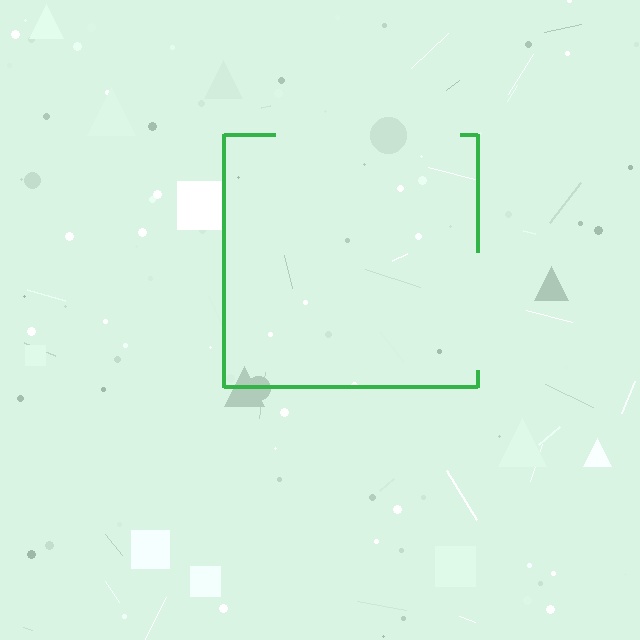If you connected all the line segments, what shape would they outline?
They would outline a square.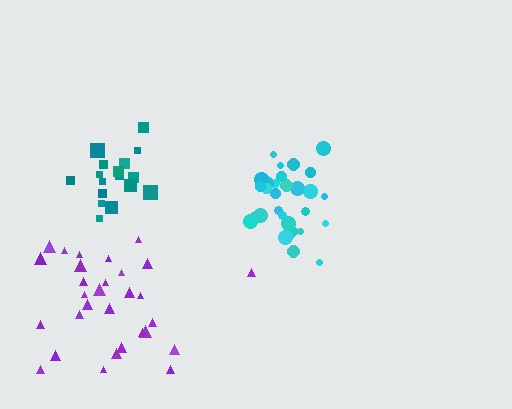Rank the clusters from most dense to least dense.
cyan, teal, purple.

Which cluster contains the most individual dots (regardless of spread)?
Purple (30).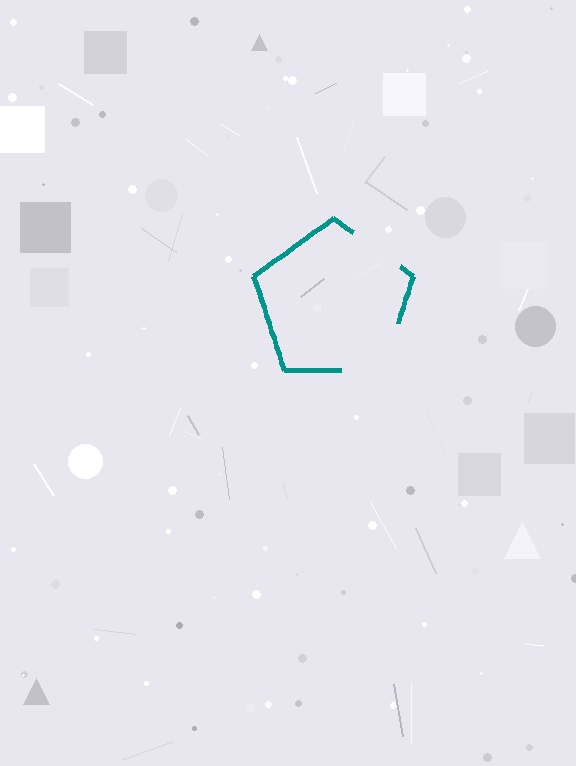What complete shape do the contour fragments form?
The contour fragments form a pentagon.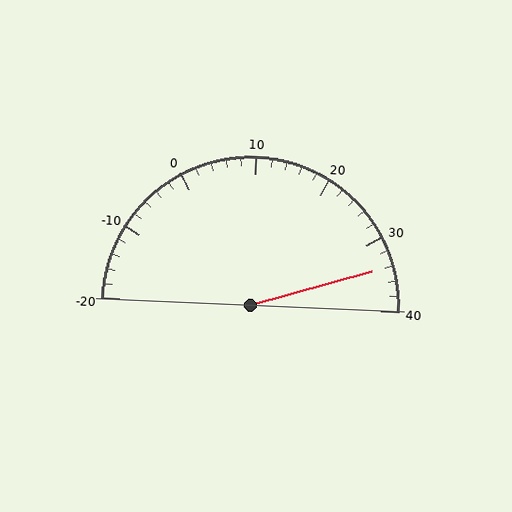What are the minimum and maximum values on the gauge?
The gauge ranges from -20 to 40.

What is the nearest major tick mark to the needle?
The nearest major tick mark is 30.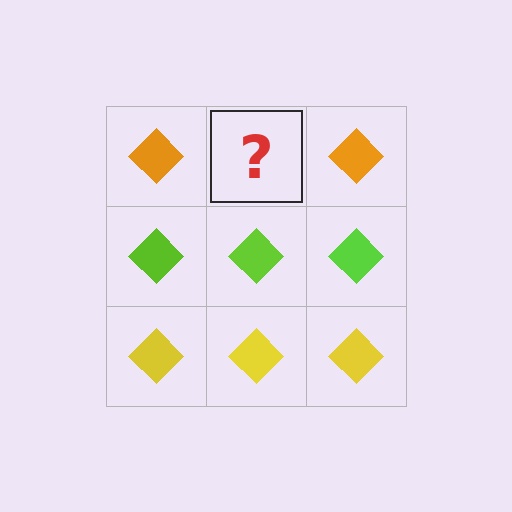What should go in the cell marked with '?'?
The missing cell should contain an orange diamond.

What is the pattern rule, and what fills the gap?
The rule is that each row has a consistent color. The gap should be filled with an orange diamond.